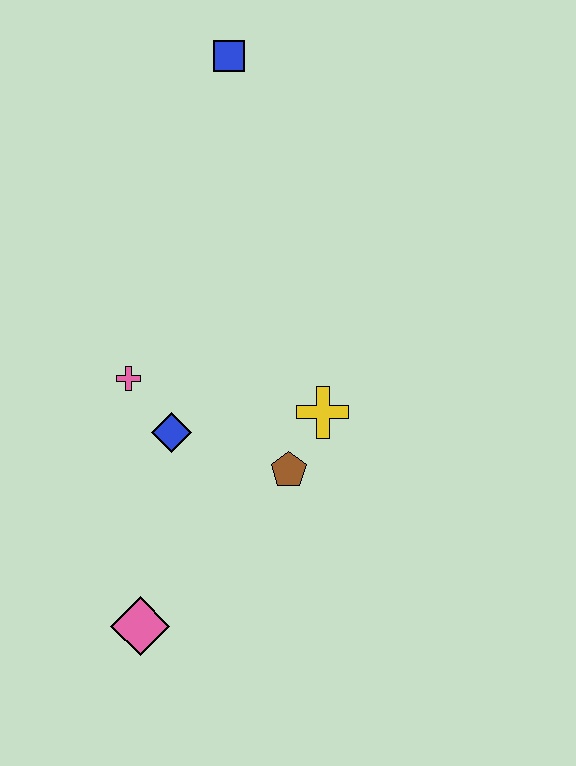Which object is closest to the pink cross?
The blue diamond is closest to the pink cross.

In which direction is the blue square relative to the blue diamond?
The blue square is above the blue diamond.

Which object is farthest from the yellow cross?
The blue square is farthest from the yellow cross.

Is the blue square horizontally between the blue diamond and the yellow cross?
Yes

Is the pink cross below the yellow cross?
No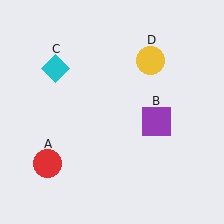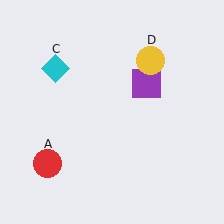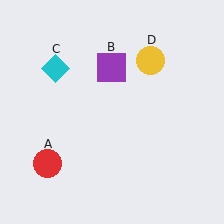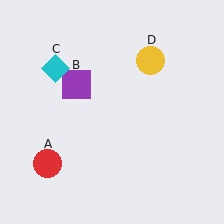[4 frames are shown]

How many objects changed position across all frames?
1 object changed position: purple square (object B).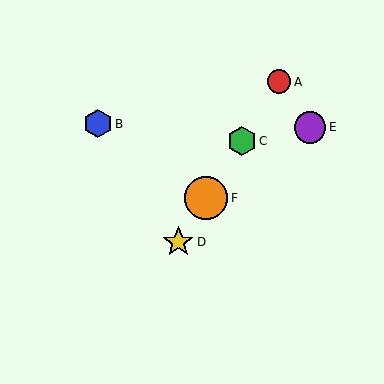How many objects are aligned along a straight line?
4 objects (A, C, D, F) are aligned along a straight line.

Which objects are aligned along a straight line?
Objects A, C, D, F are aligned along a straight line.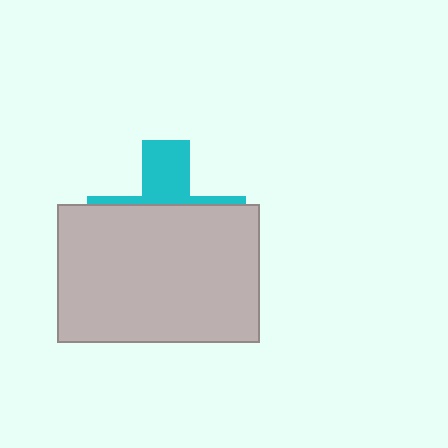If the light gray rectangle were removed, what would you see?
You would see the complete cyan cross.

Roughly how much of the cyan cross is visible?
A small part of it is visible (roughly 30%).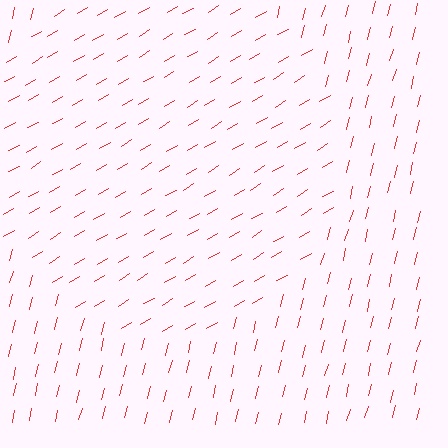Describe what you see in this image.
The image is filled with small red line segments. A circle region in the image has lines oriented differently from the surrounding lines, creating a visible texture boundary.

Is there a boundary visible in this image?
Yes, there is a texture boundary formed by a change in line orientation.